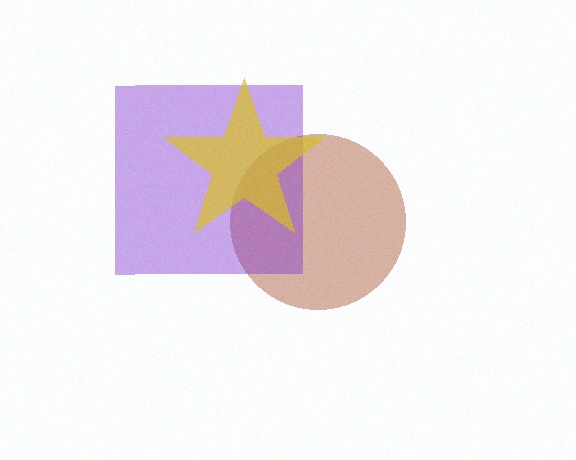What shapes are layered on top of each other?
The layered shapes are: a brown circle, a purple square, a yellow star.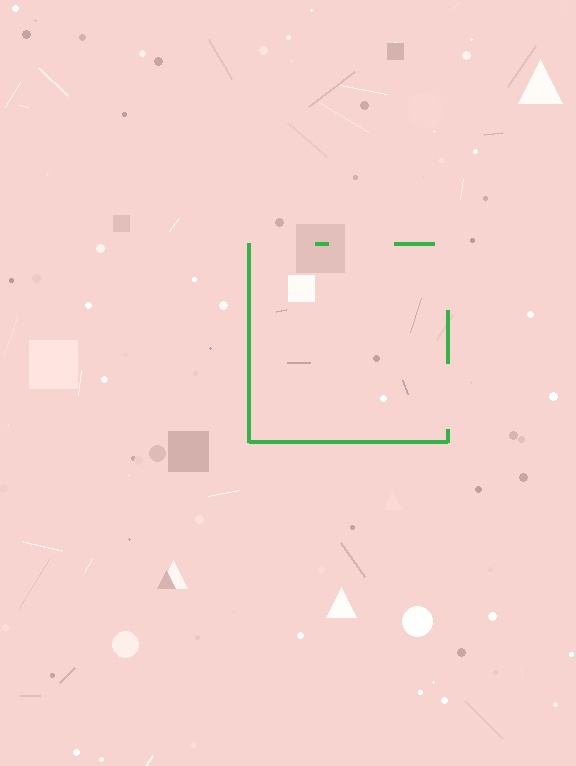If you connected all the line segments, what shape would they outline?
They would outline a square.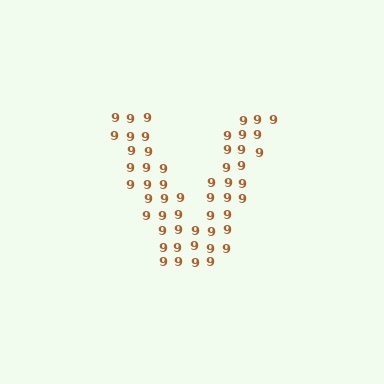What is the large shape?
The large shape is the letter V.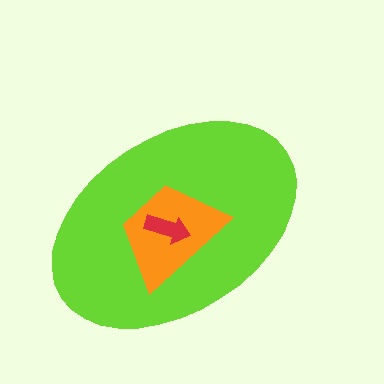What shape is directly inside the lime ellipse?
The orange trapezoid.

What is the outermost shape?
The lime ellipse.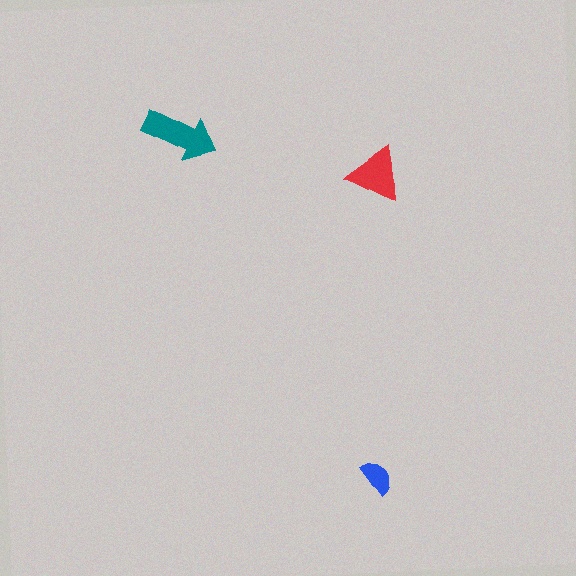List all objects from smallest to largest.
The blue semicircle, the red triangle, the teal arrow.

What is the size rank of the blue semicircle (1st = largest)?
3rd.